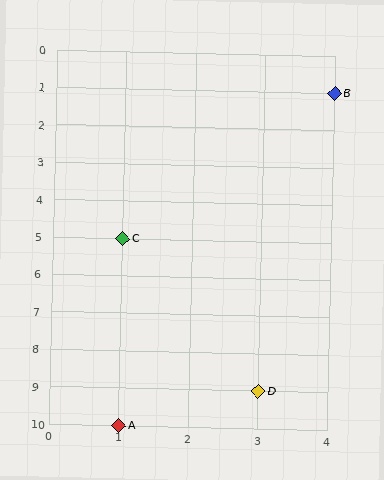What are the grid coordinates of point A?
Point A is at grid coordinates (1, 10).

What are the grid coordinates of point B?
Point B is at grid coordinates (4, 1).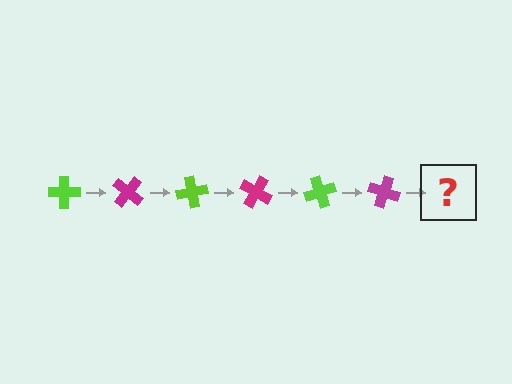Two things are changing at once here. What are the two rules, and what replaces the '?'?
The two rules are that it rotates 40 degrees each step and the color cycles through lime and magenta. The '?' should be a lime cross, rotated 240 degrees from the start.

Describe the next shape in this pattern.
It should be a lime cross, rotated 240 degrees from the start.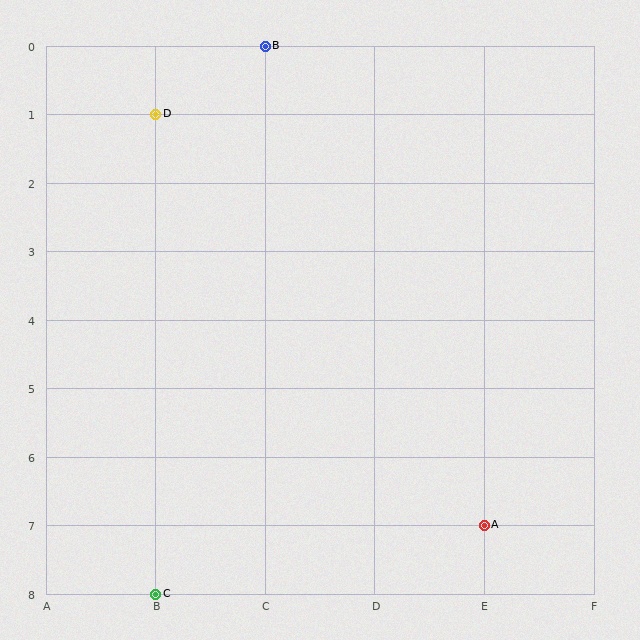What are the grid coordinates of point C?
Point C is at grid coordinates (B, 8).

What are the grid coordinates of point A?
Point A is at grid coordinates (E, 7).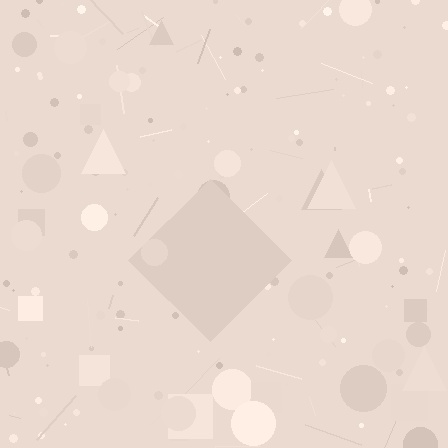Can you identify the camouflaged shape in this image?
The camouflaged shape is a diamond.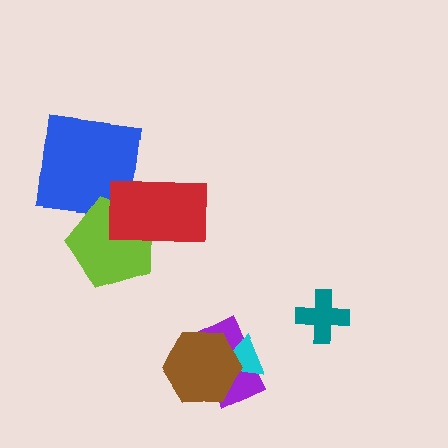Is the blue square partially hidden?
Yes, it is partially covered by another shape.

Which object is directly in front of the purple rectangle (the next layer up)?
The cyan triangle is directly in front of the purple rectangle.